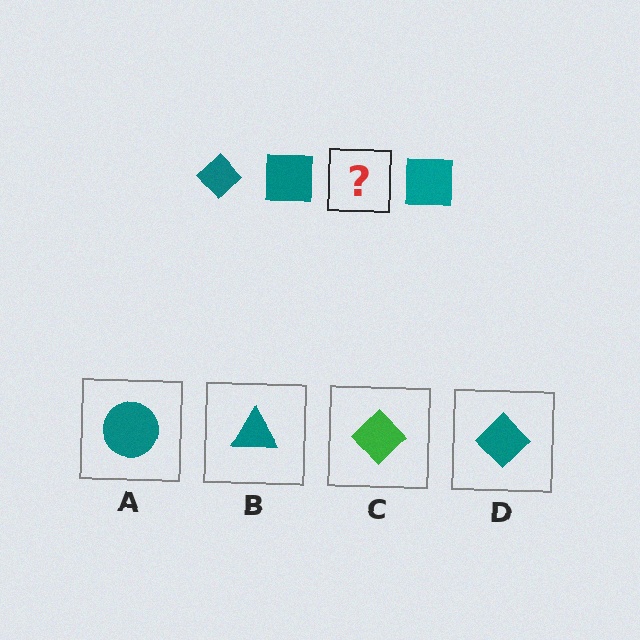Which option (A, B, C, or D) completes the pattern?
D.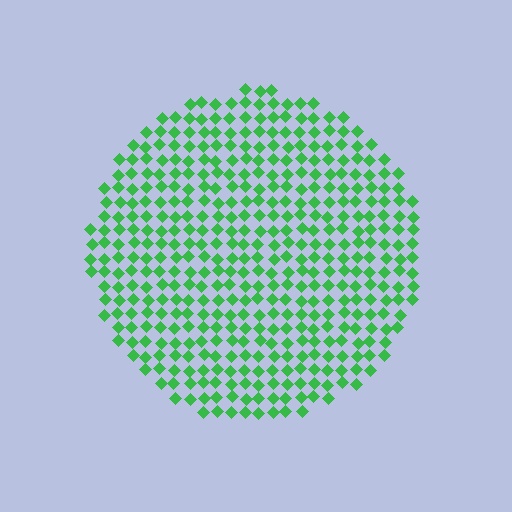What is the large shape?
The large shape is a circle.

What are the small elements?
The small elements are diamonds.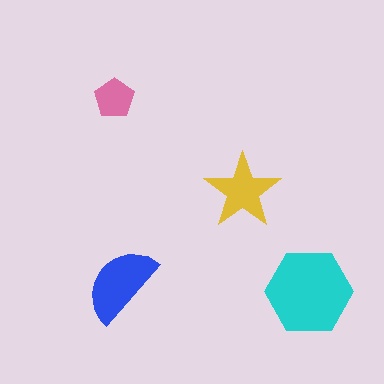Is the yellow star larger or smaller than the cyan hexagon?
Smaller.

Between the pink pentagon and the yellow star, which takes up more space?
The yellow star.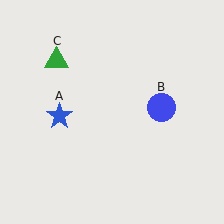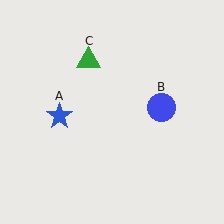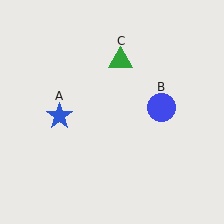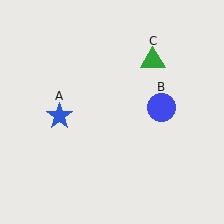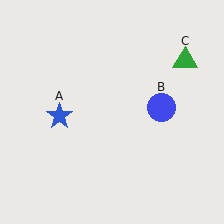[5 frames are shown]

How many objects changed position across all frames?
1 object changed position: green triangle (object C).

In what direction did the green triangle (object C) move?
The green triangle (object C) moved right.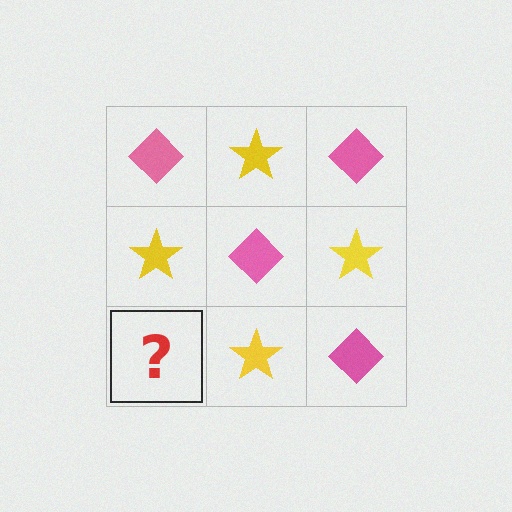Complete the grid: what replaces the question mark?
The question mark should be replaced with a pink diamond.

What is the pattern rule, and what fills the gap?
The rule is that it alternates pink diamond and yellow star in a checkerboard pattern. The gap should be filled with a pink diamond.